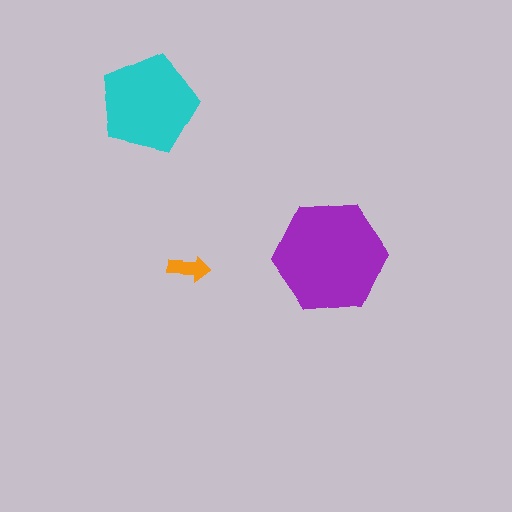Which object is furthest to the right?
The purple hexagon is rightmost.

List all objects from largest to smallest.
The purple hexagon, the cyan pentagon, the orange arrow.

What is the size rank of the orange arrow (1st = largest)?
3rd.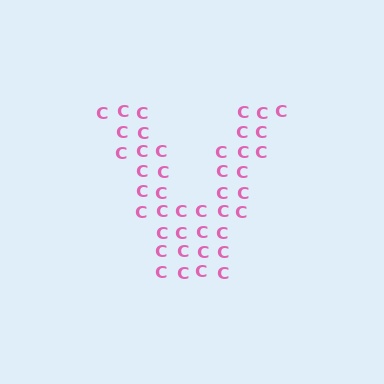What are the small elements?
The small elements are letter C's.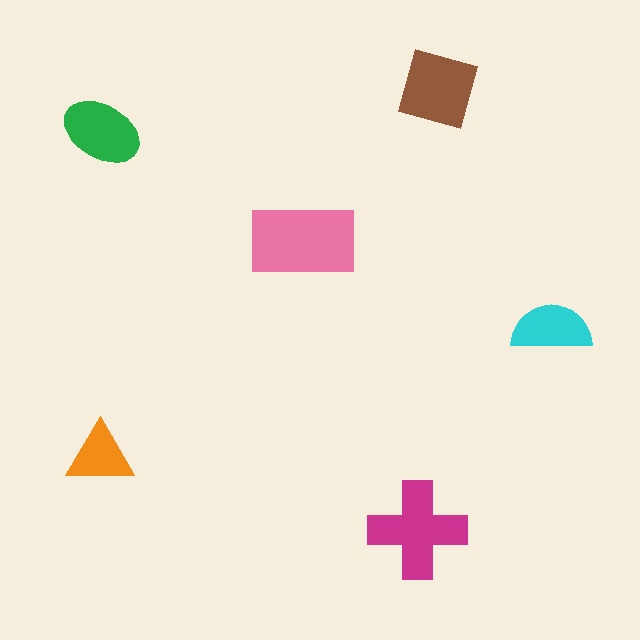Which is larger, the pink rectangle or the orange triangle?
The pink rectangle.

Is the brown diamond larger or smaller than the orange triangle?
Larger.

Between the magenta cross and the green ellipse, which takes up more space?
The magenta cross.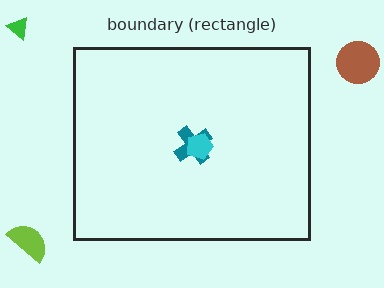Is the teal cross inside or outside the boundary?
Inside.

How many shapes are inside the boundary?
2 inside, 3 outside.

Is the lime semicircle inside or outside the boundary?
Outside.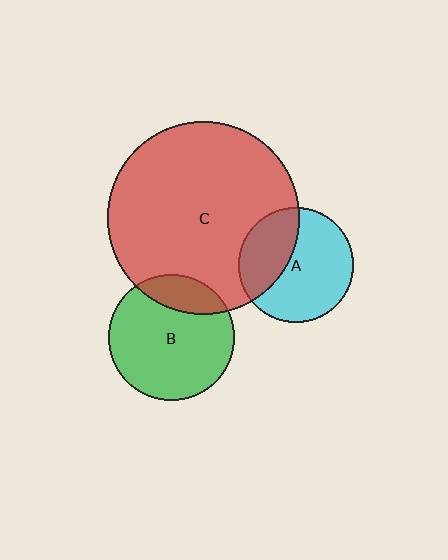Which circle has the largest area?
Circle C (red).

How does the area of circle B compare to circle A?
Approximately 1.2 times.